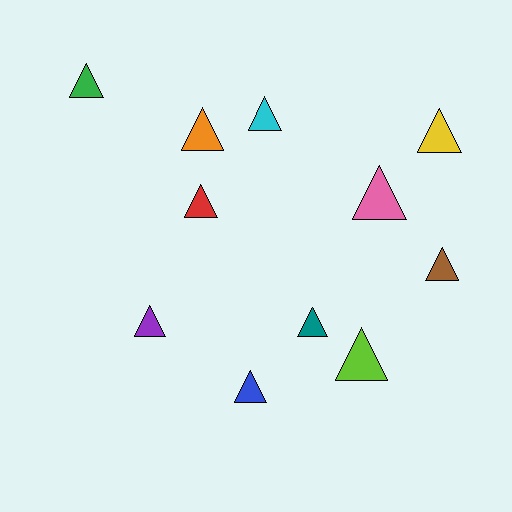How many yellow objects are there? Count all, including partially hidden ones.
There is 1 yellow object.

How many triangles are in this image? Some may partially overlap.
There are 11 triangles.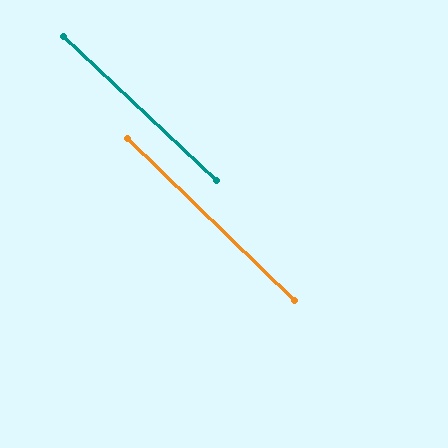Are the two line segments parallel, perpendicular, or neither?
Parallel — their directions differ by only 0.9°.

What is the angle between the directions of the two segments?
Approximately 1 degree.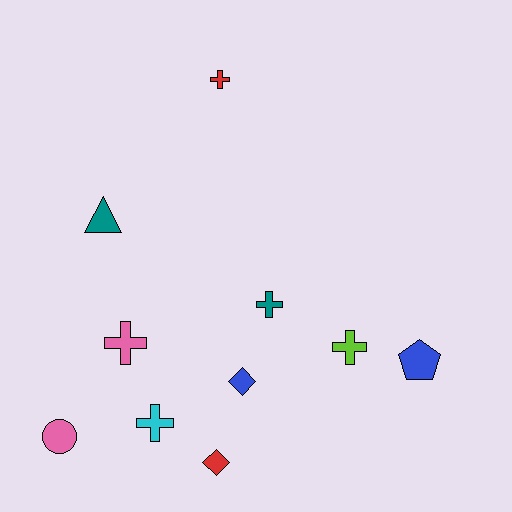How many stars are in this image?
There are no stars.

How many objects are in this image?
There are 10 objects.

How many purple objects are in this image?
There are no purple objects.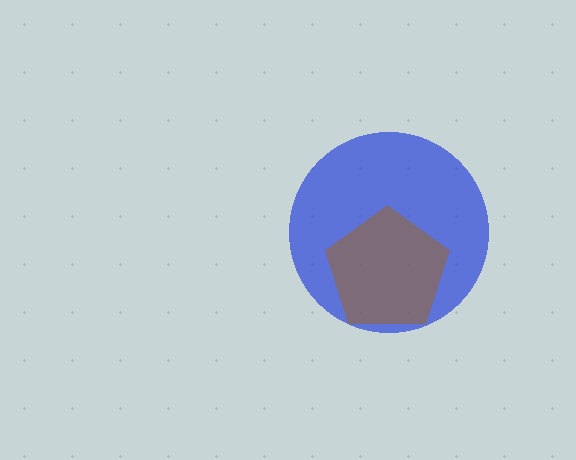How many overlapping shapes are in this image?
There are 2 overlapping shapes in the image.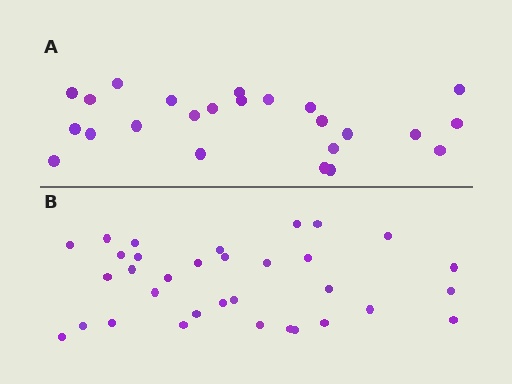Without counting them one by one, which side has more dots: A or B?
Region B (the bottom region) has more dots.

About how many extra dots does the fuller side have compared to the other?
Region B has roughly 8 or so more dots than region A.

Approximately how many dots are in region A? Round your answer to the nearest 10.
About 20 dots. (The exact count is 24, which rounds to 20.)